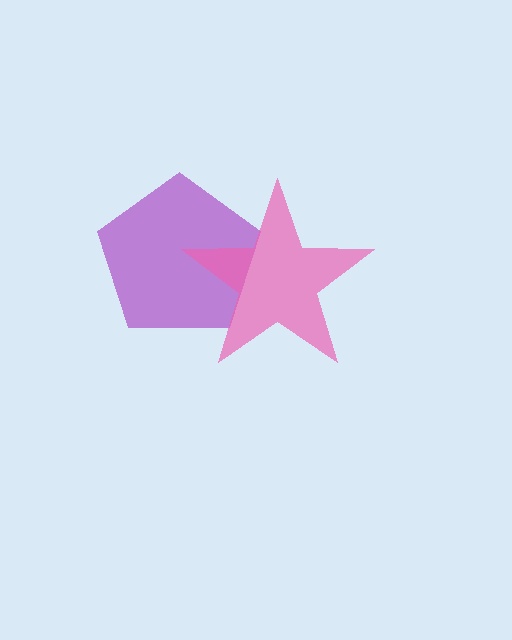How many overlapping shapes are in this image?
There are 2 overlapping shapes in the image.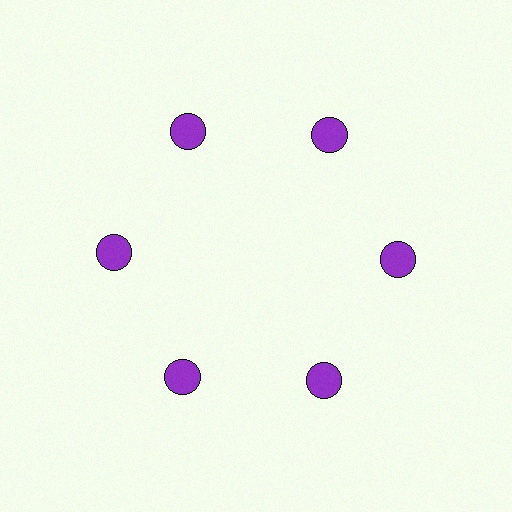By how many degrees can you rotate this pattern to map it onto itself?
The pattern maps onto itself every 60 degrees of rotation.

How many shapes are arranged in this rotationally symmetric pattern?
There are 6 shapes, arranged in 6 groups of 1.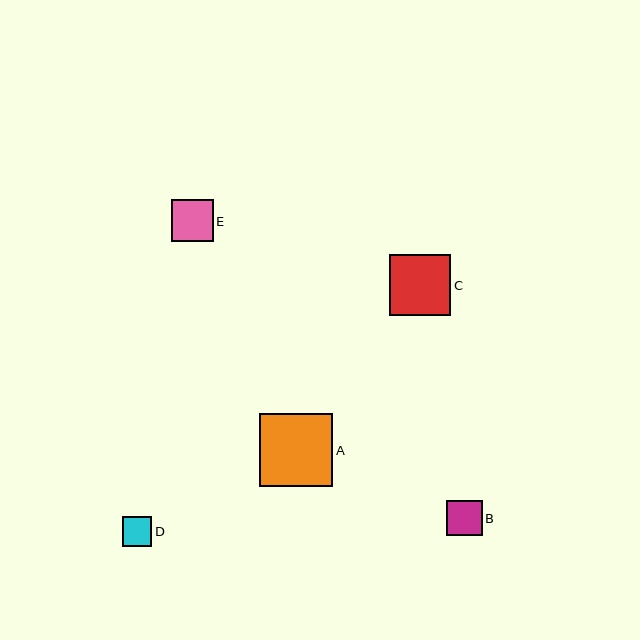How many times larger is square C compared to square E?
Square C is approximately 1.4 times the size of square E.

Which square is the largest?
Square A is the largest with a size of approximately 73 pixels.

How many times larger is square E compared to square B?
Square E is approximately 1.2 times the size of square B.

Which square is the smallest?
Square D is the smallest with a size of approximately 30 pixels.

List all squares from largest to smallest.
From largest to smallest: A, C, E, B, D.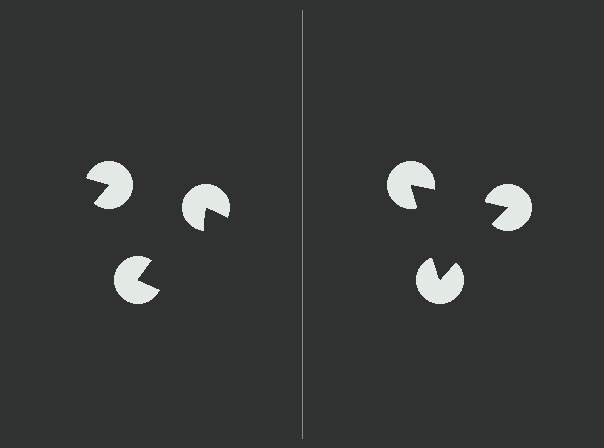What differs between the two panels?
The pac-man discs are positioned identically on both sides; only the wedge orientations differ. On the right they align to a triangle; on the left they are misaligned.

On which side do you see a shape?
An illusory triangle appears on the right side. On the left side the wedge cuts are rotated, so no coherent shape forms.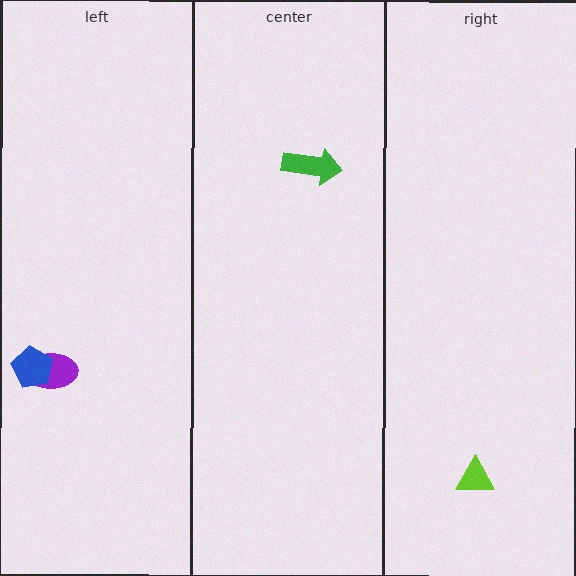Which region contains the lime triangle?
The right region.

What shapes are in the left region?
The purple ellipse, the blue pentagon.